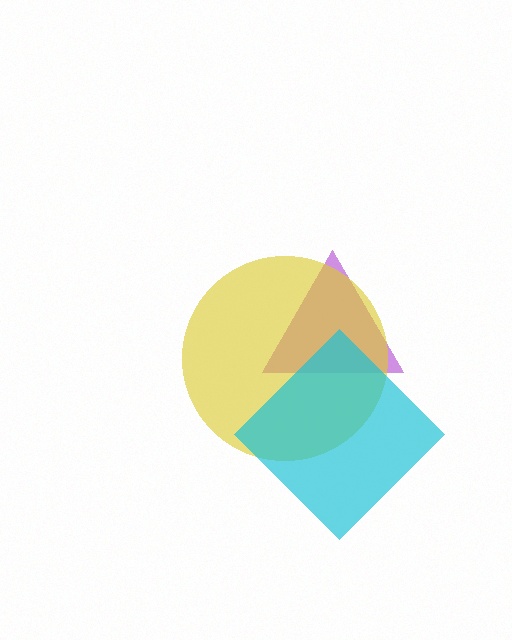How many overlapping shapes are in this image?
There are 3 overlapping shapes in the image.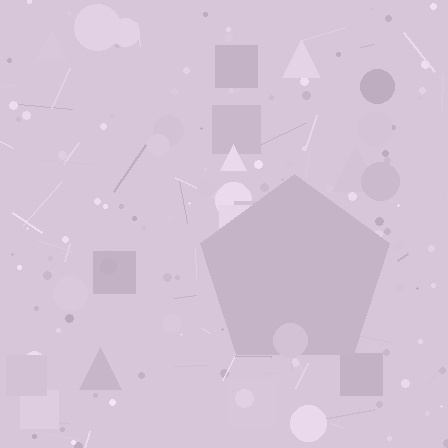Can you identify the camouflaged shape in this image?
The camouflaged shape is a pentagon.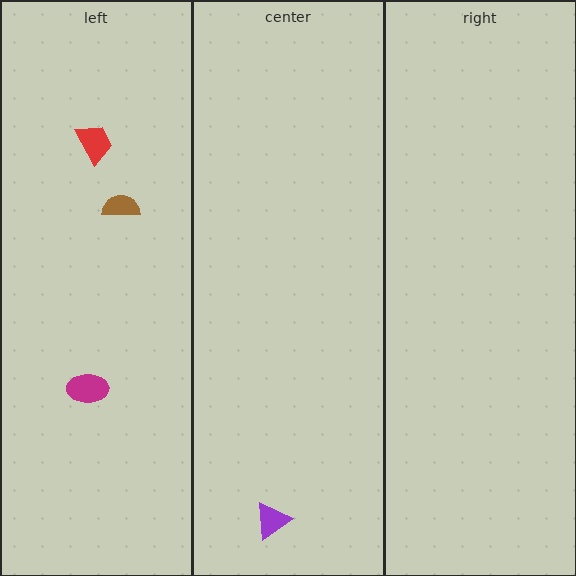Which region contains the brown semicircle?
The left region.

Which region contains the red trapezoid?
The left region.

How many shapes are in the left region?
3.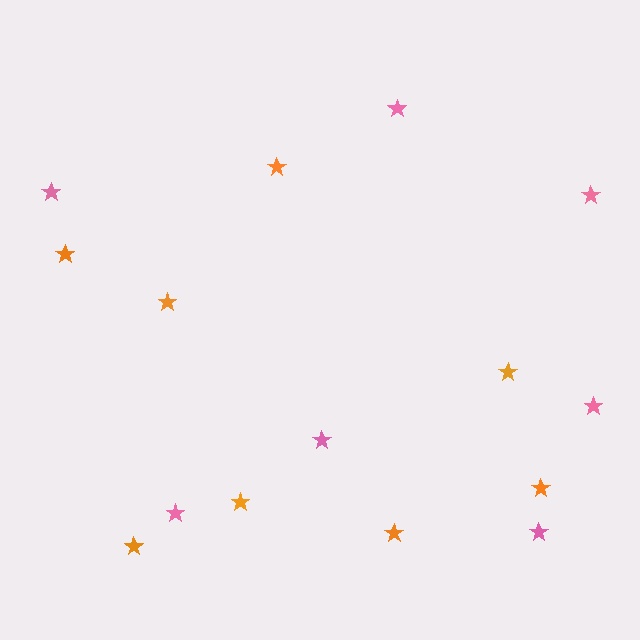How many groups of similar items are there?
There are 2 groups: one group of orange stars (8) and one group of pink stars (7).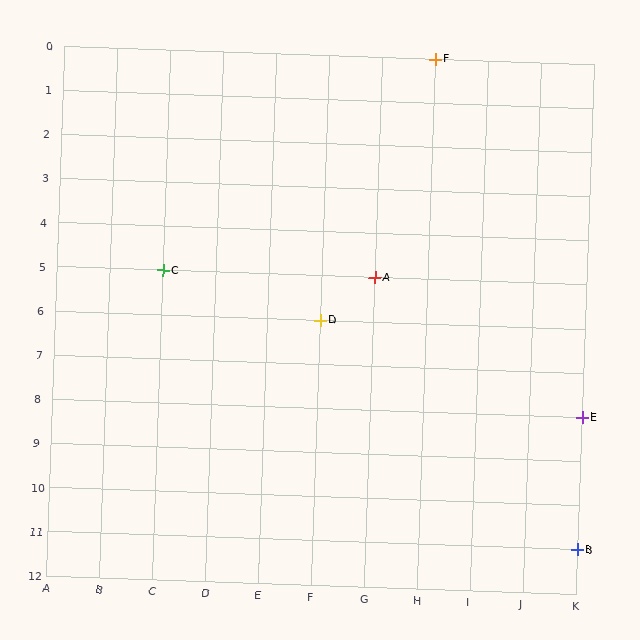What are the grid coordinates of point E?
Point E is at grid coordinates (K, 8).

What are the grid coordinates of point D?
Point D is at grid coordinates (F, 6).